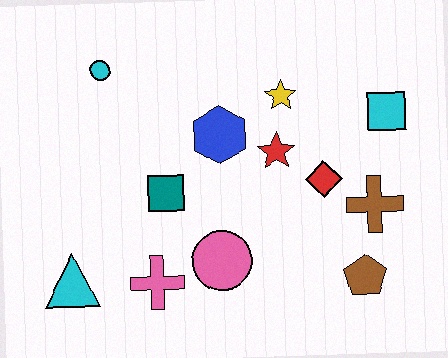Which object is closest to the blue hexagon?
The red star is closest to the blue hexagon.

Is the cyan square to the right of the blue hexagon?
Yes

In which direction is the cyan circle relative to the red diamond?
The cyan circle is to the left of the red diamond.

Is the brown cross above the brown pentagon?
Yes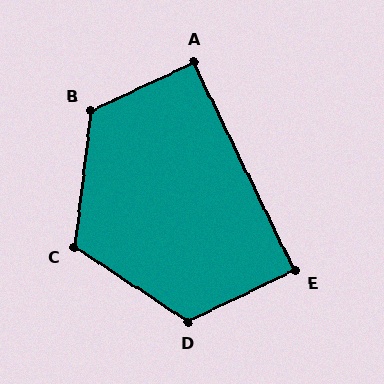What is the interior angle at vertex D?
Approximately 121 degrees (obtuse).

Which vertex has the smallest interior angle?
E, at approximately 89 degrees.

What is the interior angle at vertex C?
Approximately 117 degrees (obtuse).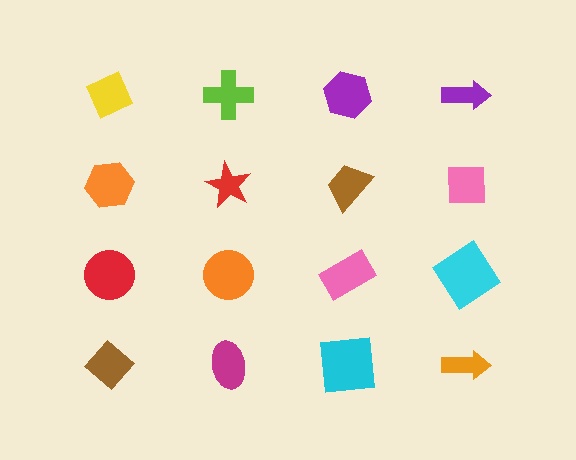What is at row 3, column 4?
A cyan diamond.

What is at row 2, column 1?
An orange hexagon.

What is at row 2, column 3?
A brown trapezoid.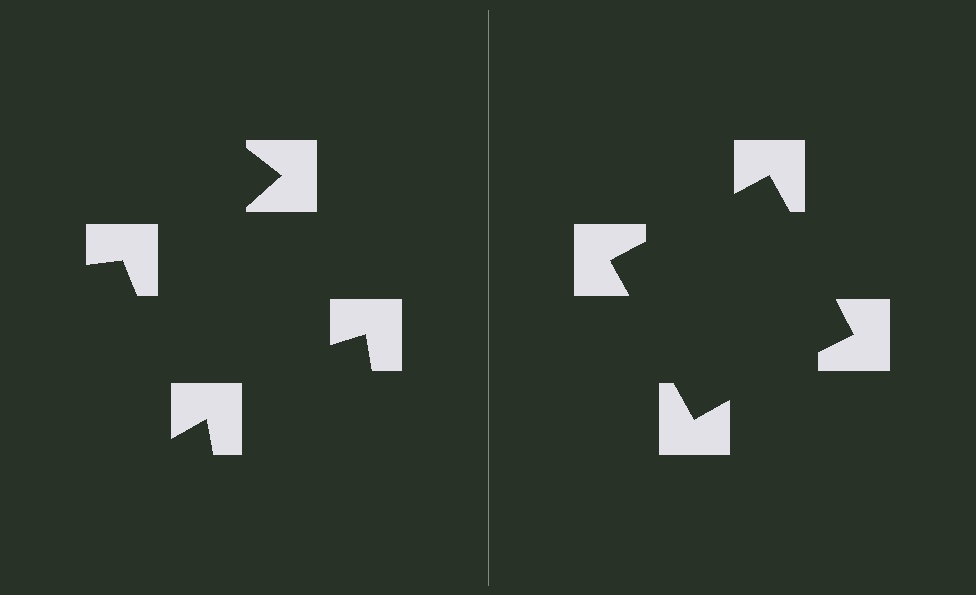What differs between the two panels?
The notched squares are positioned identically on both sides; only the wedge orientations differ. On the right they align to a square; on the left they are misaligned.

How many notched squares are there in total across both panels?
8 — 4 on each side.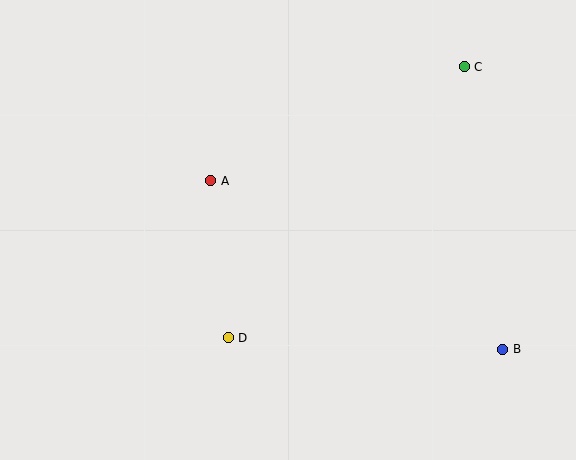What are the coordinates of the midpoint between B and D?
The midpoint between B and D is at (365, 343).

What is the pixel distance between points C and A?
The distance between C and A is 278 pixels.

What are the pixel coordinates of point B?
Point B is at (503, 349).